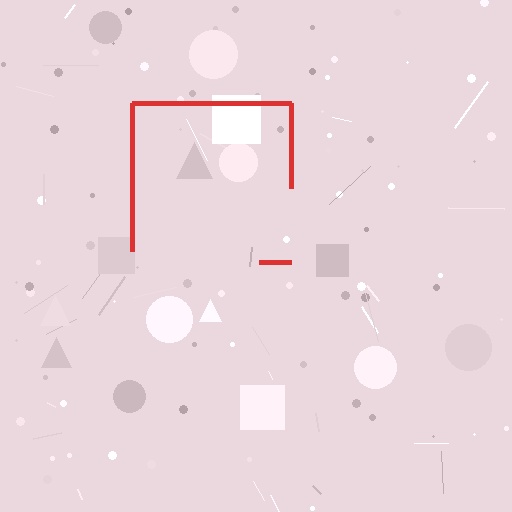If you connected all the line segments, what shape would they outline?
They would outline a square.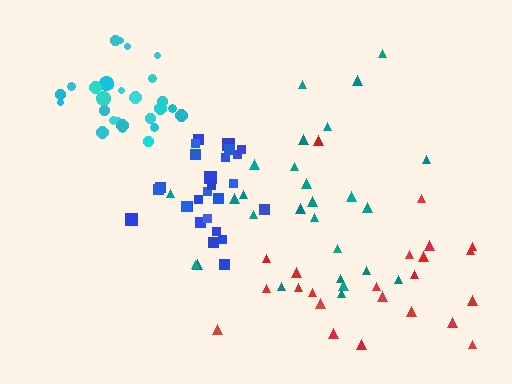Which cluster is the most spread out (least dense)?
Red.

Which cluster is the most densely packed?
Blue.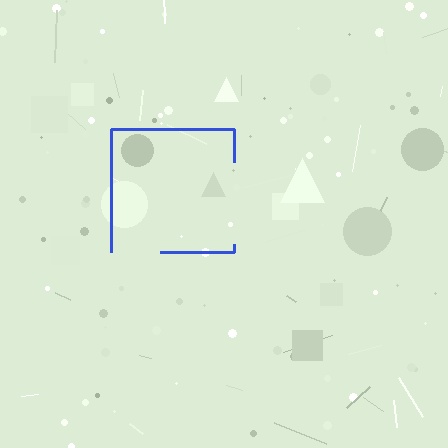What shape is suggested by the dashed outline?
The dashed outline suggests a square.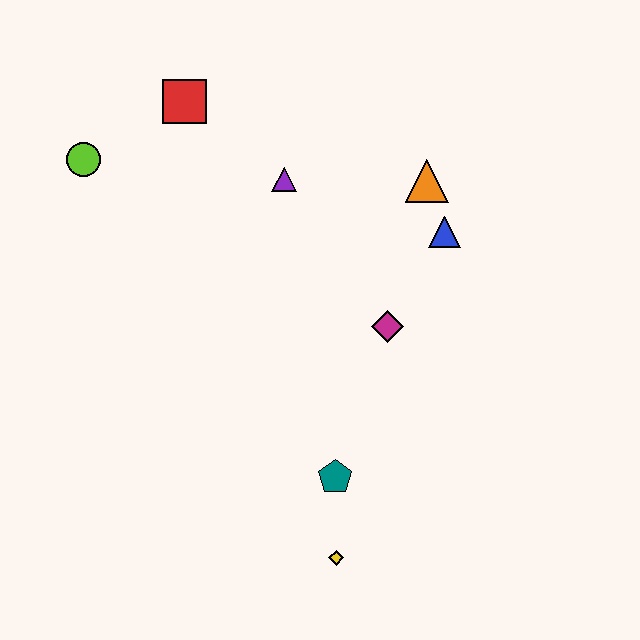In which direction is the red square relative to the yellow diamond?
The red square is above the yellow diamond.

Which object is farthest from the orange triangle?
The yellow diamond is farthest from the orange triangle.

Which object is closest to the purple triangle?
The red square is closest to the purple triangle.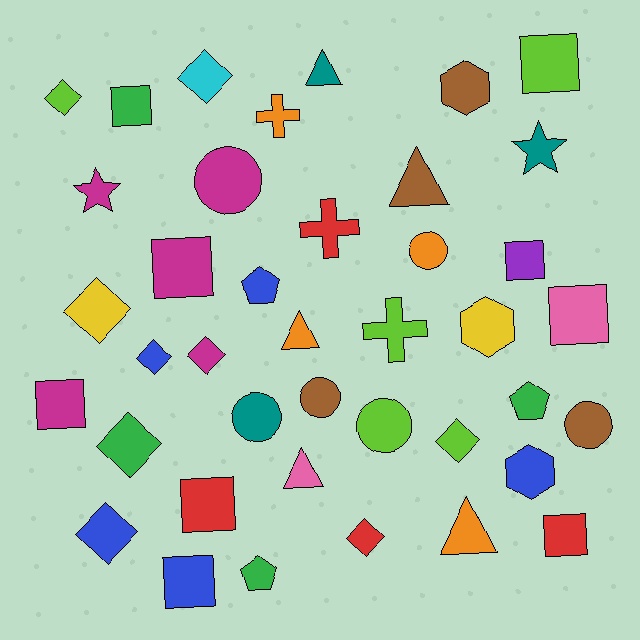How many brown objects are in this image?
There are 4 brown objects.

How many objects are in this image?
There are 40 objects.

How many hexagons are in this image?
There are 3 hexagons.